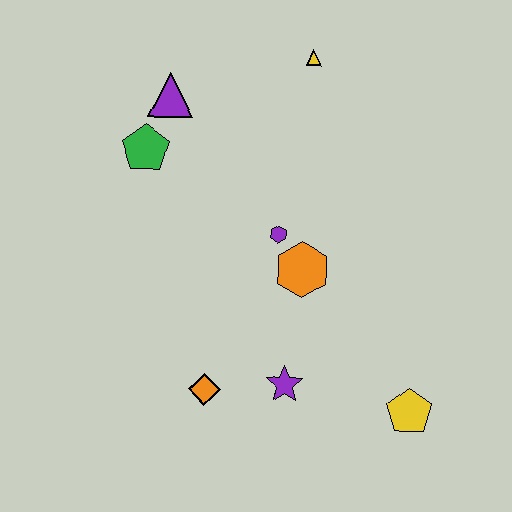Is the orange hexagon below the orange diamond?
No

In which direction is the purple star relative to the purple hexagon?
The purple star is below the purple hexagon.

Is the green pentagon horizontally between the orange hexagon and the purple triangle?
No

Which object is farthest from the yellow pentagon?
The purple triangle is farthest from the yellow pentagon.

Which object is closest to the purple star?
The orange diamond is closest to the purple star.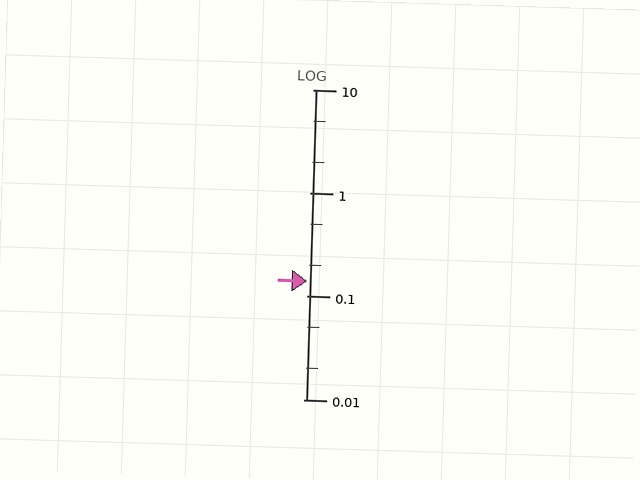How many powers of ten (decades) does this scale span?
The scale spans 3 decades, from 0.01 to 10.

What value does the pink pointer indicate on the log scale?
The pointer indicates approximately 0.14.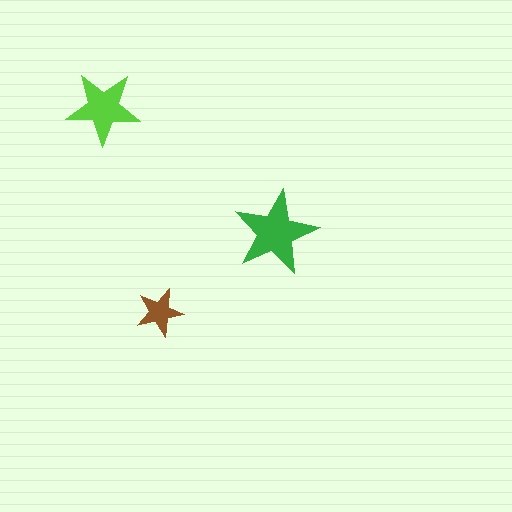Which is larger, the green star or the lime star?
The green one.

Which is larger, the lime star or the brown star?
The lime one.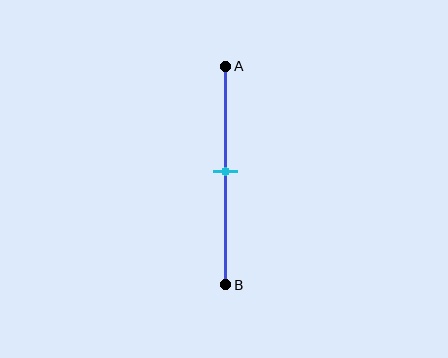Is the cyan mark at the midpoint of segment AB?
Yes, the mark is approximately at the midpoint.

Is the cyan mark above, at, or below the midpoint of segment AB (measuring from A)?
The cyan mark is approximately at the midpoint of segment AB.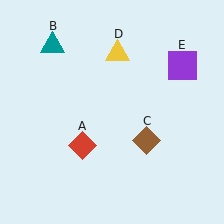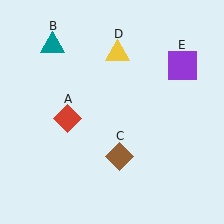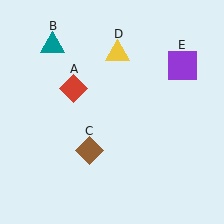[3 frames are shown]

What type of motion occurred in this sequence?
The red diamond (object A), brown diamond (object C) rotated clockwise around the center of the scene.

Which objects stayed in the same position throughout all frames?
Teal triangle (object B) and yellow triangle (object D) and purple square (object E) remained stationary.